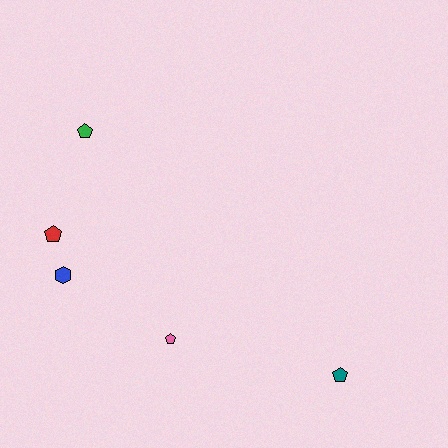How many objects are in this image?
There are 5 objects.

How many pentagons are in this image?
There are 4 pentagons.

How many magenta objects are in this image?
There are no magenta objects.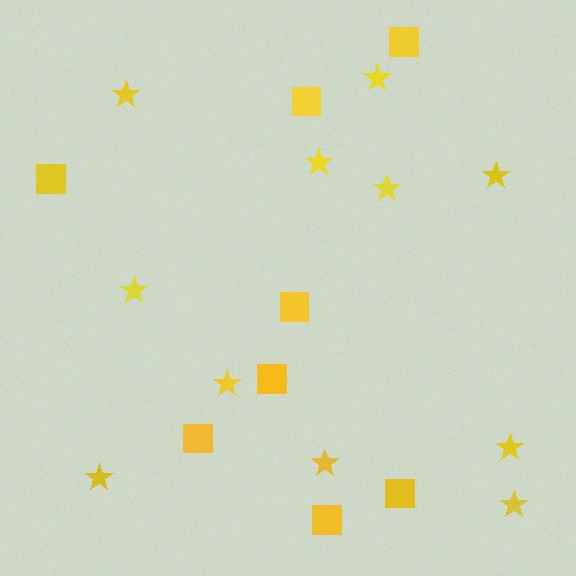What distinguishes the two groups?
There are 2 groups: one group of squares (8) and one group of stars (11).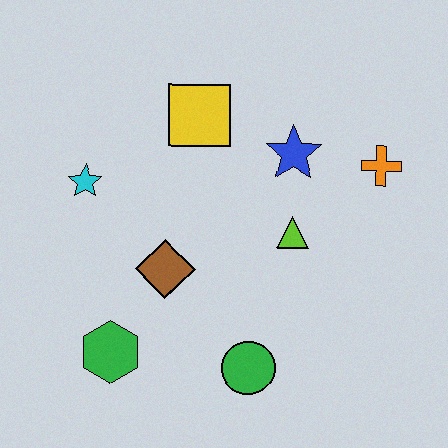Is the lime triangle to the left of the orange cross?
Yes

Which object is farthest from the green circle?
The yellow square is farthest from the green circle.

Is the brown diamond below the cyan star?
Yes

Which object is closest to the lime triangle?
The blue star is closest to the lime triangle.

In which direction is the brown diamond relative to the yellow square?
The brown diamond is below the yellow square.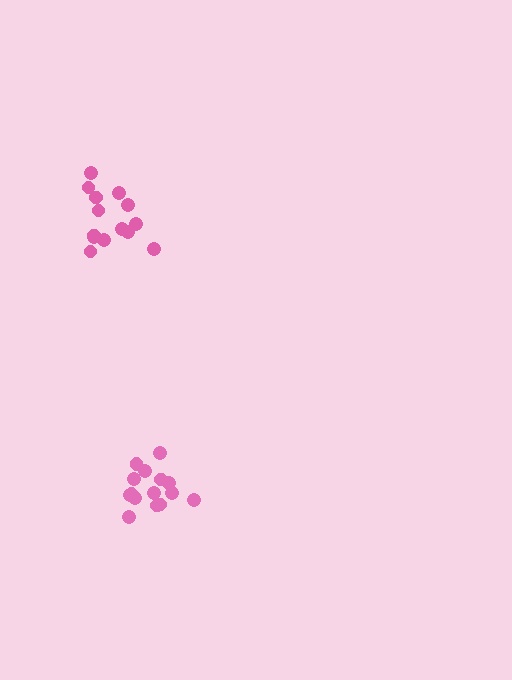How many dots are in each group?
Group 1: 15 dots, Group 2: 14 dots (29 total).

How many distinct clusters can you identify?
There are 2 distinct clusters.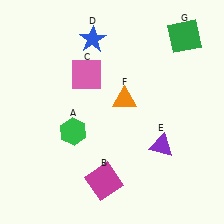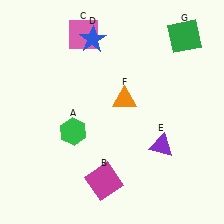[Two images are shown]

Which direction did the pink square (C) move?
The pink square (C) moved up.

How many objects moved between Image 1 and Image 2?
1 object moved between the two images.